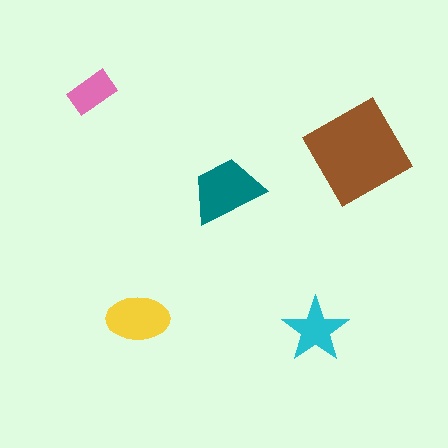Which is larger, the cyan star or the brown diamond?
The brown diamond.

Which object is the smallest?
The pink rectangle.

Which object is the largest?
The brown diamond.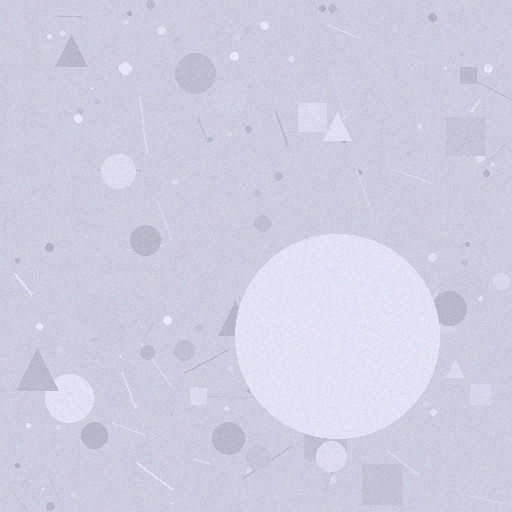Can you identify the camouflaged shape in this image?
The camouflaged shape is a circle.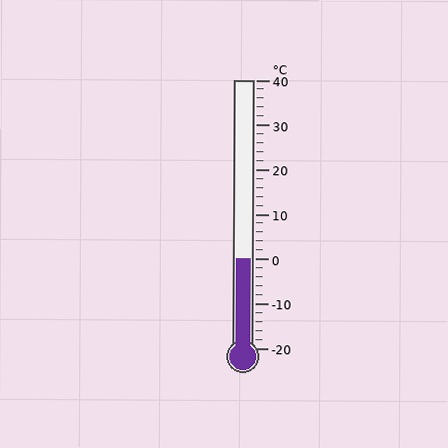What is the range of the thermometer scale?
The thermometer scale ranges from -20°C to 40°C.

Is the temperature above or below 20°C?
The temperature is below 20°C.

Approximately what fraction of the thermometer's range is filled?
The thermometer is filled to approximately 35% of its range.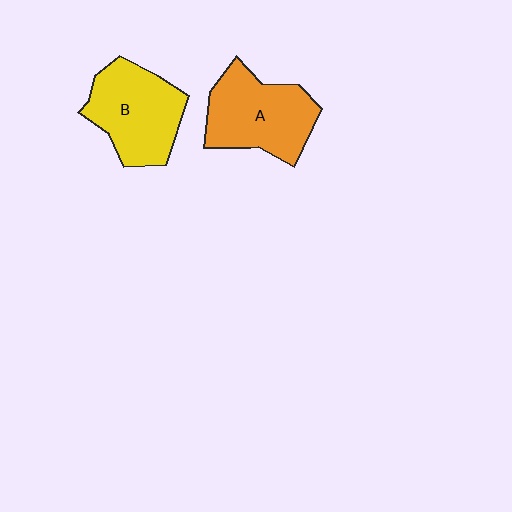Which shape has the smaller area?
Shape B (yellow).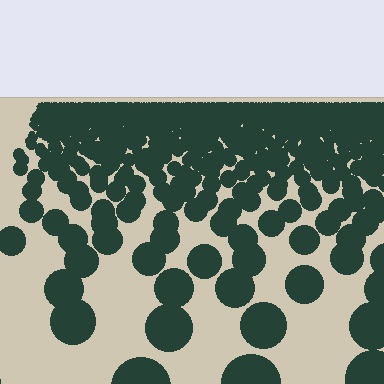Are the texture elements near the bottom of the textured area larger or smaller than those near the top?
Larger. Near the bottom, elements are closer to the viewer and appear at a bigger on-screen size.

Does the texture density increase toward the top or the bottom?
Density increases toward the top.